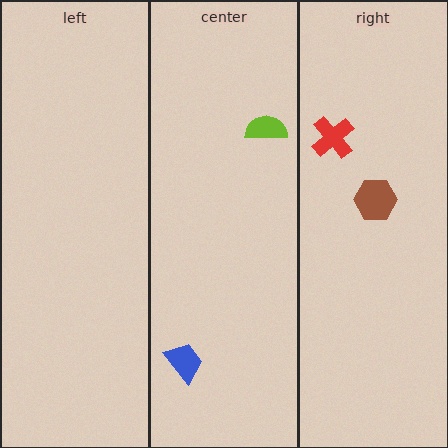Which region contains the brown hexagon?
The right region.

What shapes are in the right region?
The red cross, the brown hexagon.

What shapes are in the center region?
The lime semicircle, the blue trapezoid.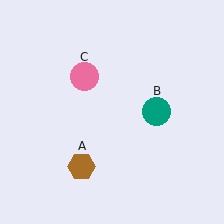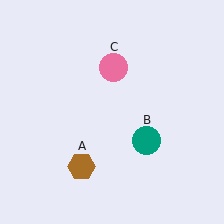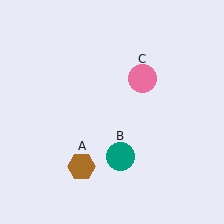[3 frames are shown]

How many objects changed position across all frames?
2 objects changed position: teal circle (object B), pink circle (object C).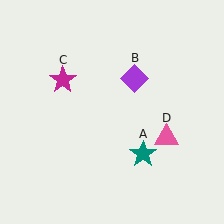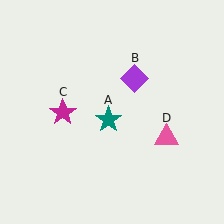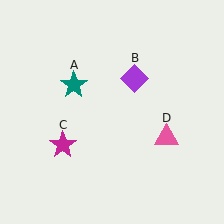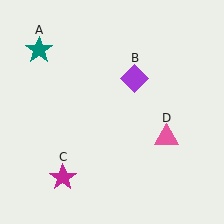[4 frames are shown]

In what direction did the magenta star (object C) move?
The magenta star (object C) moved down.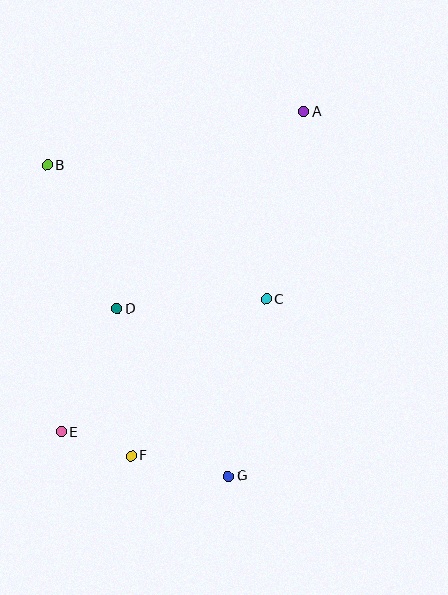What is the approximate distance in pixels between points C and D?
The distance between C and D is approximately 150 pixels.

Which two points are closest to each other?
Points E and F are closest to each other.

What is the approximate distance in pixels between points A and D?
The distance between A and D is approximately 272 pixels.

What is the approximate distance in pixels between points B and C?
The distance between B and C is approximately 257 pixels.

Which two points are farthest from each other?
Points A and E are farthest from each other.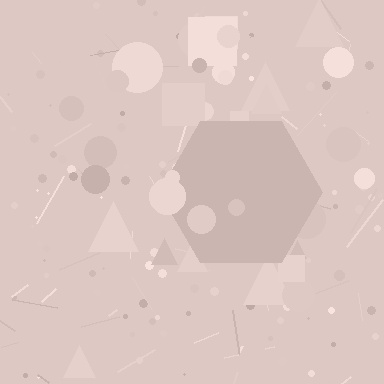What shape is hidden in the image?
A hexagon is hidden in the image.